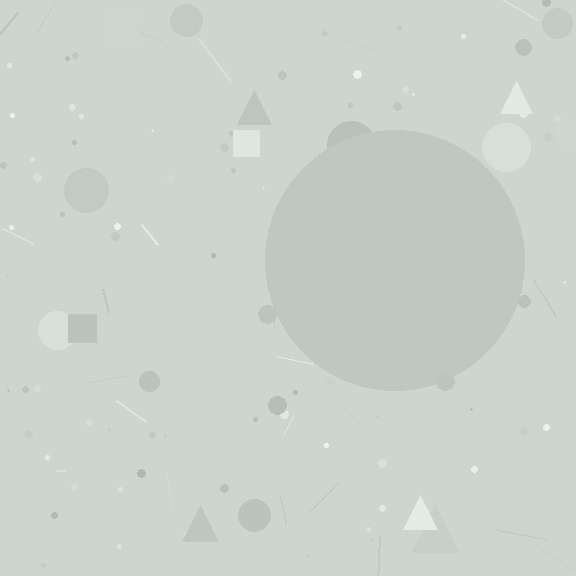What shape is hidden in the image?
A circle is hidden in the image.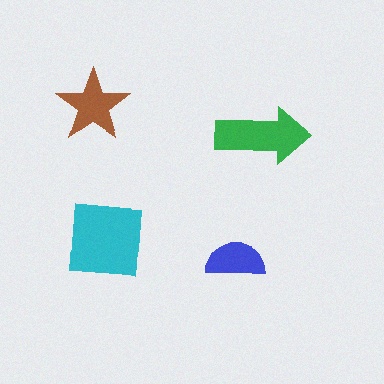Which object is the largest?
The cyan square.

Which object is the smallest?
The blue semicircle.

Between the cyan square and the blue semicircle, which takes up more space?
The cyan square.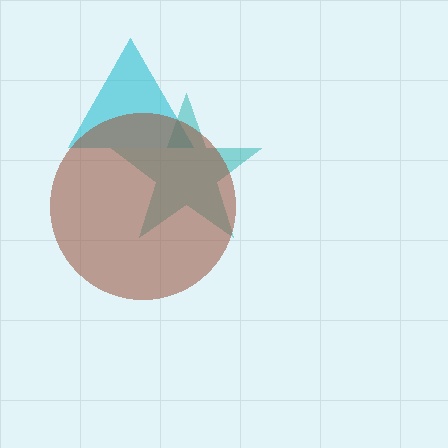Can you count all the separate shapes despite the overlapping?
Yes, there are 3 separate shapes.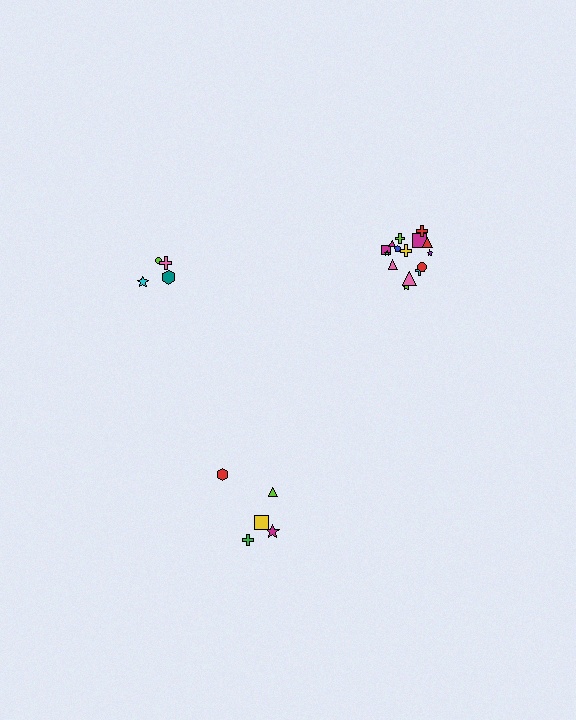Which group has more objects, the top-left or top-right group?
The top-right group.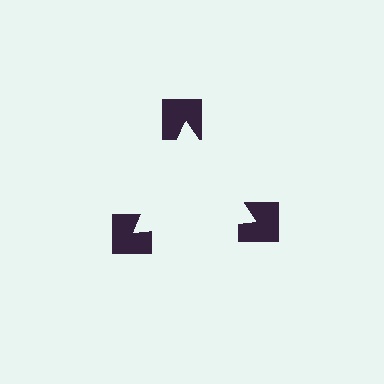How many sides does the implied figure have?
3 sides.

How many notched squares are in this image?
There are 3 — one at each vertex of the illusory triangle.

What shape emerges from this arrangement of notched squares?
An illusory triangle — its edges are inferred from the aligned wedge cuts in the notched squares, not physically drawn.